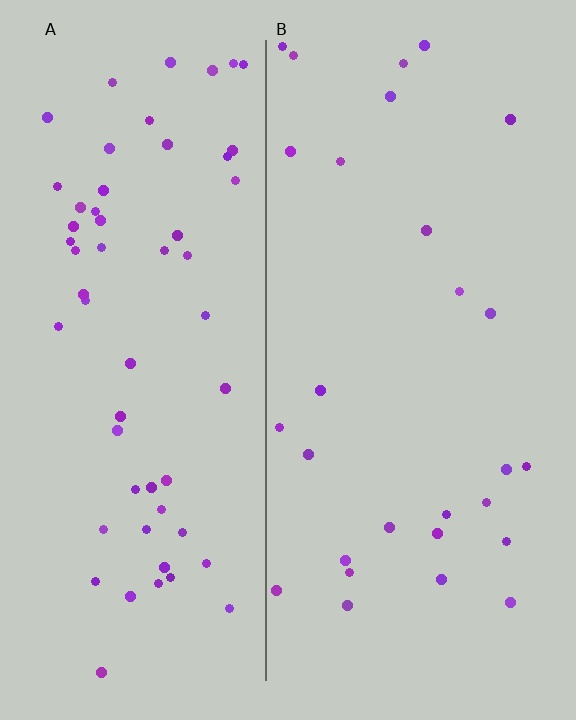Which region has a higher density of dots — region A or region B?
A (the left).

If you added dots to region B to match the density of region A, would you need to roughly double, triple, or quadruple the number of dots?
Approximately double.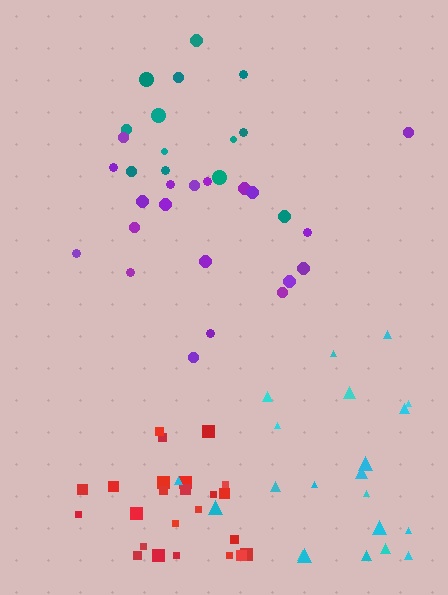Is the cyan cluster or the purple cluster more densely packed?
Cyan.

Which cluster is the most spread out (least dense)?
Teal.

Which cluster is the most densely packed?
Red.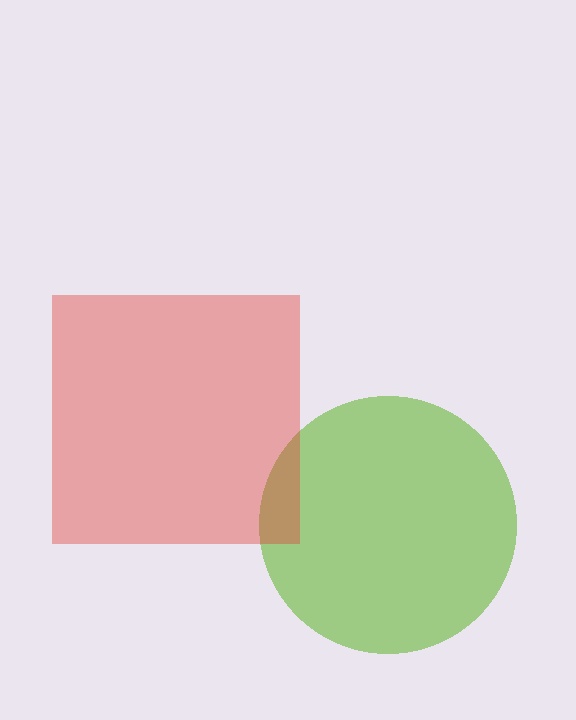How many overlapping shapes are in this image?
There are 2 overlapping shapes in the image.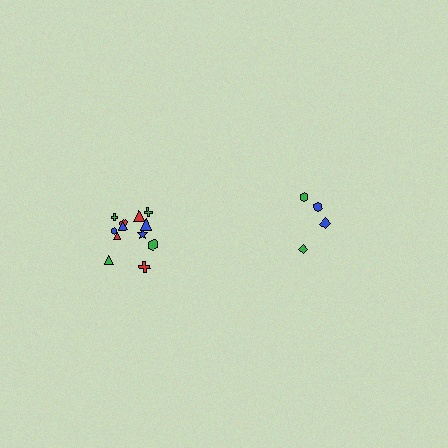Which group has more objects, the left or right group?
The left group.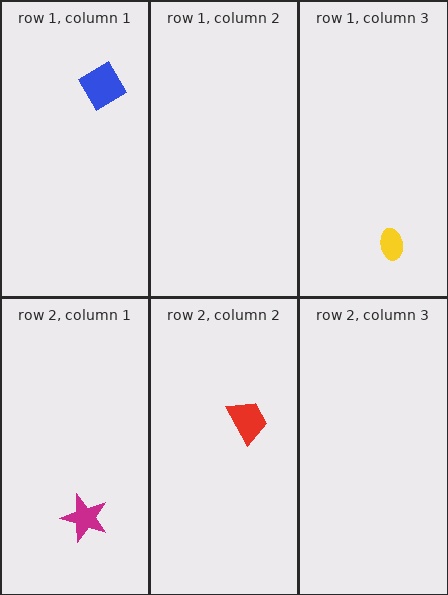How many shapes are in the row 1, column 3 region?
1.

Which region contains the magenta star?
The row 2, column 1 region.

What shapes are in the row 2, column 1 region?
The magenta star.